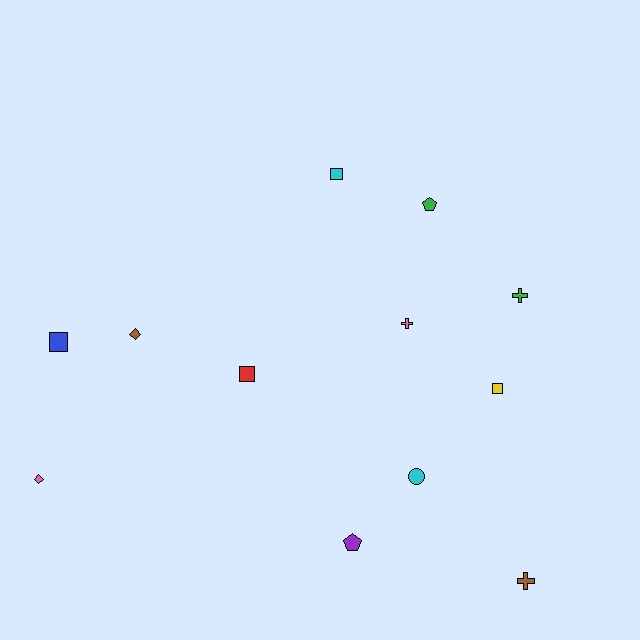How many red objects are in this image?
There is 1 red object.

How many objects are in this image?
There are 12 objects.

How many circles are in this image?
There is 1 circle.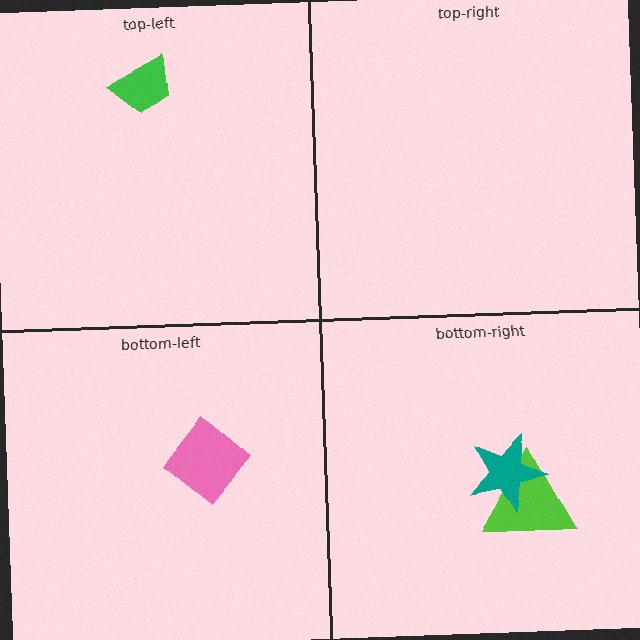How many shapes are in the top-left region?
1.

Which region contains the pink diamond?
The bottom-left region.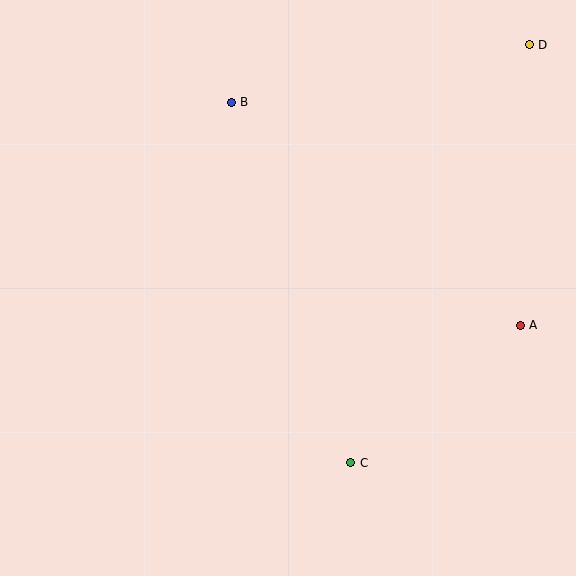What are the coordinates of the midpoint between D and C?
The midpoint between D and C is at (440, 254).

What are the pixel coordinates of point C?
Point C is at (351, 463).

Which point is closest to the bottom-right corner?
Point C is closest to the bottom-right corner.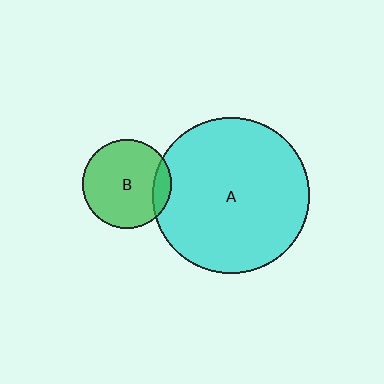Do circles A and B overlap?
Yes.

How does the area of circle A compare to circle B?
Approximately 3.1 times.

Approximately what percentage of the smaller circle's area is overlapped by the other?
Approximately 15%.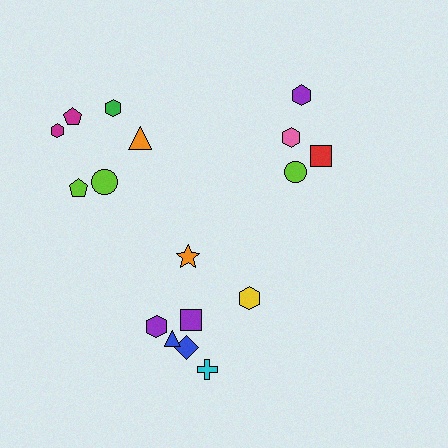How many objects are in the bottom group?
There are 7 objects.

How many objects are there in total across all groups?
There are 17 objects.